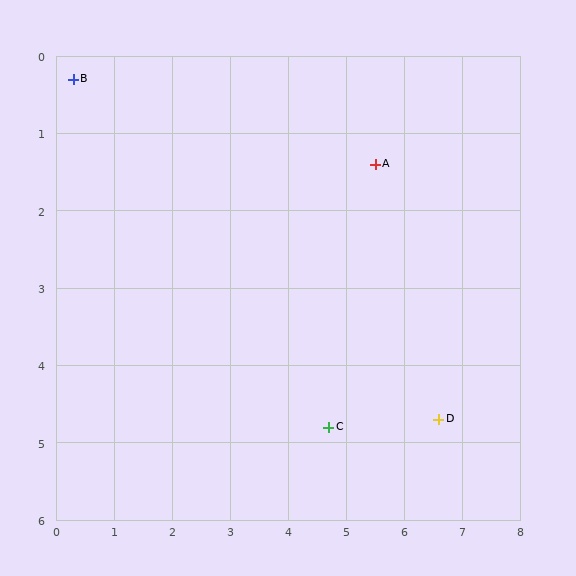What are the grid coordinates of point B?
Point B is at approximately (0.3, 0.3).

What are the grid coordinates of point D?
Point D is at approximately (6.6, 4.7).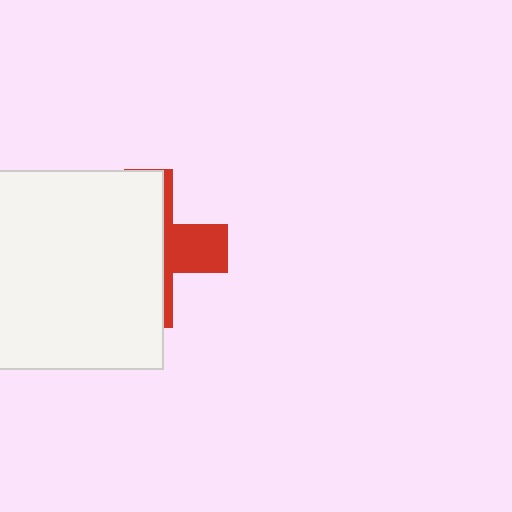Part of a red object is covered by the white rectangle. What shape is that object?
It is a cross.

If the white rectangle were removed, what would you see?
You would see the complete red cross.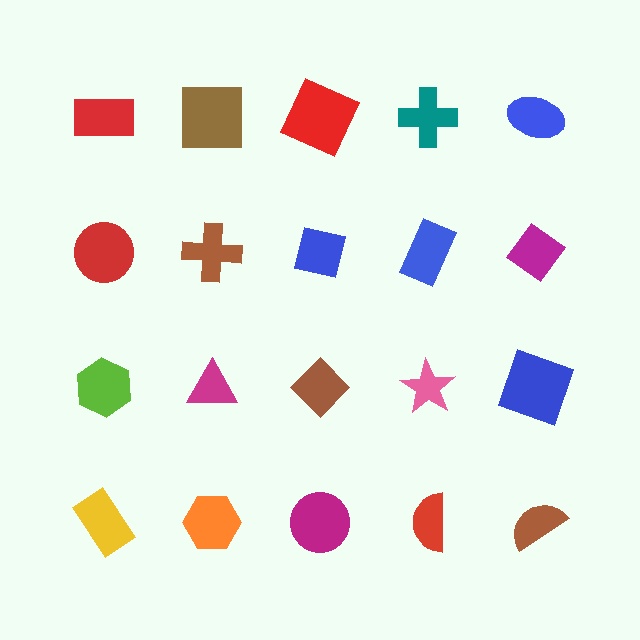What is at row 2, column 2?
A brown cross.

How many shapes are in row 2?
5 shapes.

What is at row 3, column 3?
A brown diamond.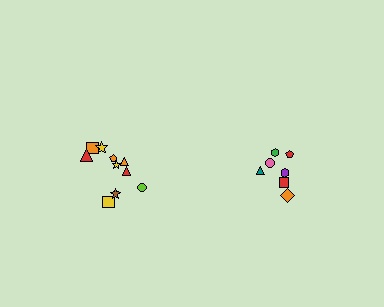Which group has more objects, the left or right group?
The left group.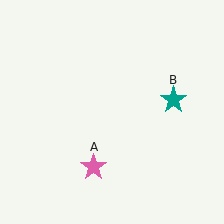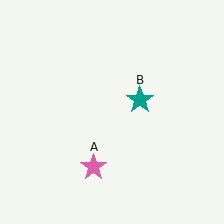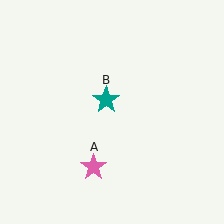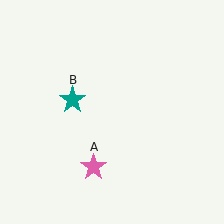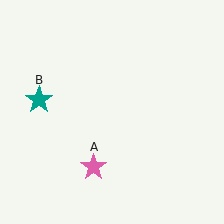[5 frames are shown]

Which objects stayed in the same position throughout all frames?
Pink star (object A) remained stationary.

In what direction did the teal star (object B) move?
The teal star (object B) moved left.